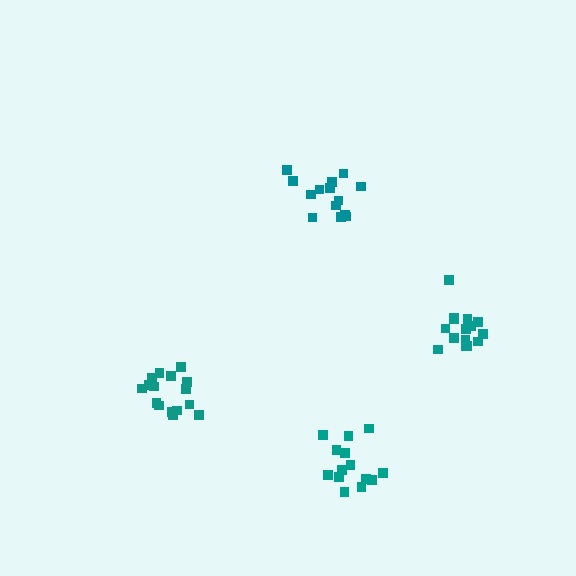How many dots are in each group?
Group 1: 14 dots, Group 2: 15 dots, Group 3: 16 dots, Group 4: 14 dots (59 total).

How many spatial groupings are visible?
There are 4 spatial groupings.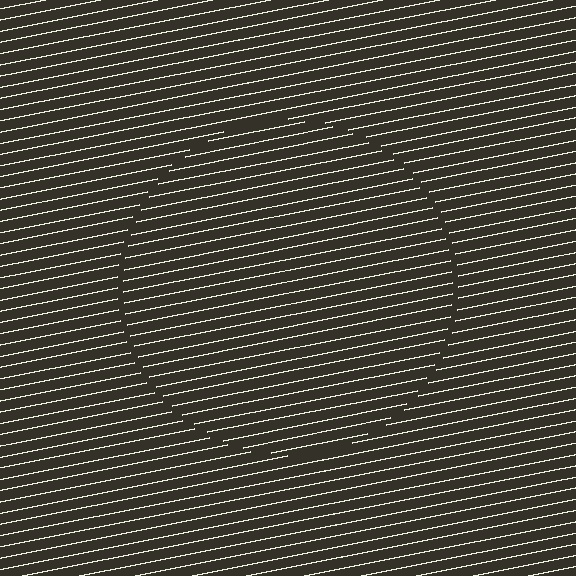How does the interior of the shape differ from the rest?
The interior of the shape contains the same grating, shifted by half a period — the contour is defined by the phase discontinuity where line-ends from the inner and outer gratings abut.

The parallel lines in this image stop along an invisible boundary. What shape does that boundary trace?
An illusory circle. The interior of the shape contains the same grating, shifted by half a period — the contour is defined by the phase discontinuity where line-ends from the inner and outer gratings abut.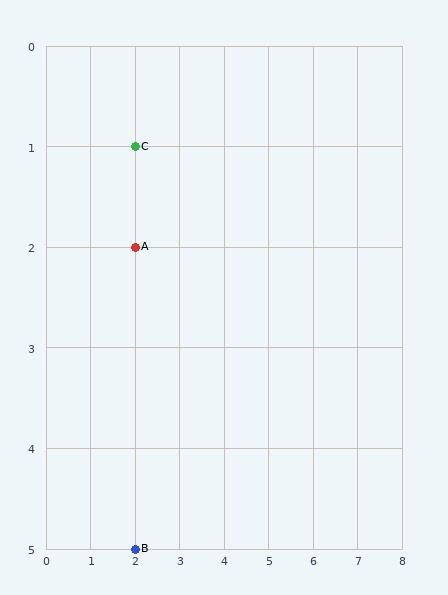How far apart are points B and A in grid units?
Points B and A are 3 rows apart.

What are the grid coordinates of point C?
Point C is at grid coordinates (2, 1).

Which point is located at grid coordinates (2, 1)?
Point C is at (2, 1).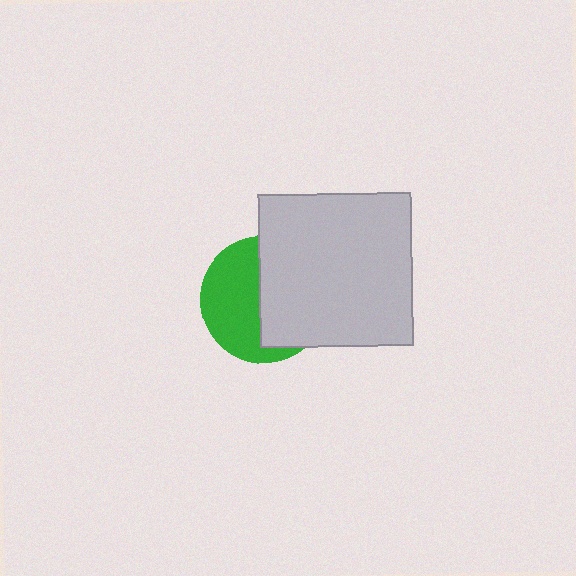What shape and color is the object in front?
The object in front is a light gray square.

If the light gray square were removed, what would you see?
You would see the complete green circle.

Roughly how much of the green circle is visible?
About half of it is visible (roughly 50%).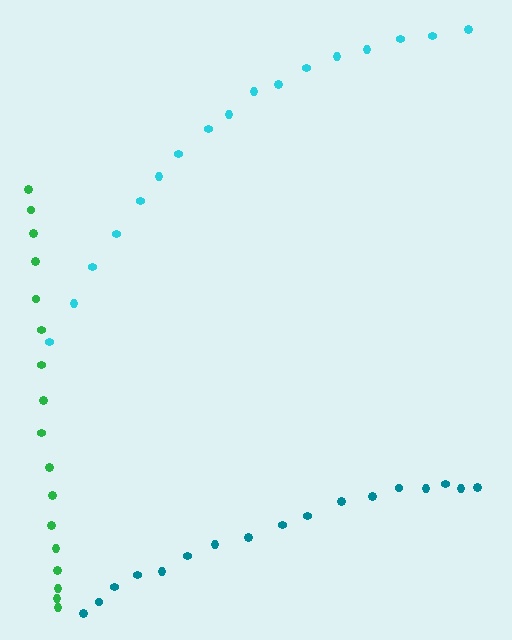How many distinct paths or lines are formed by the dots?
There are 3 distinct paths.